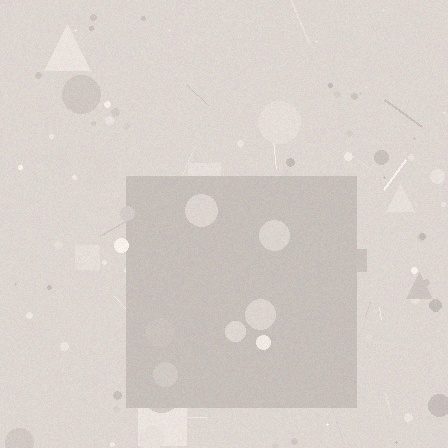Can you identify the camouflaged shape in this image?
The camouflaged shape is a square.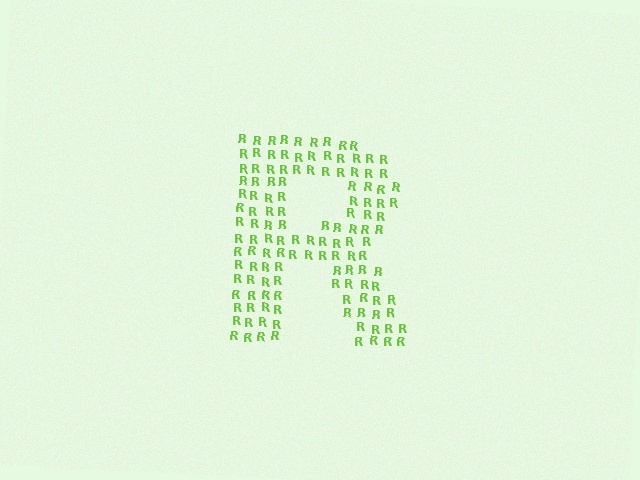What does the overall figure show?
The overall figure shows the letter R.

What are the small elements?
The small elements are letter R's.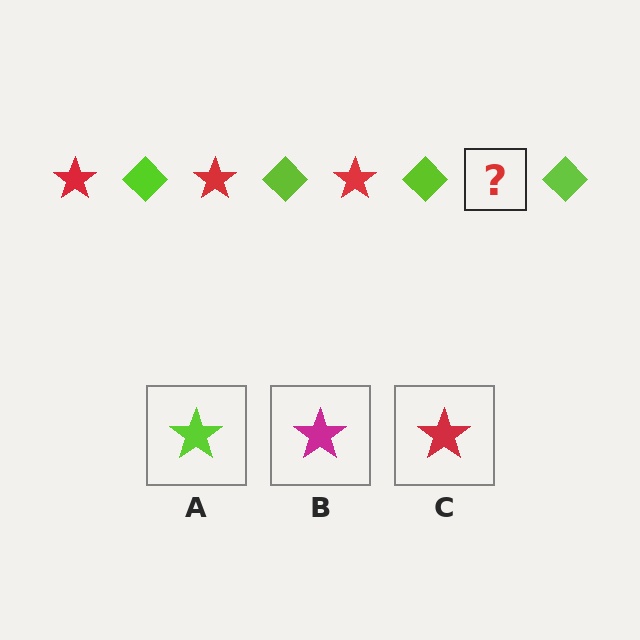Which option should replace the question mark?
Option C.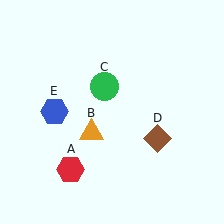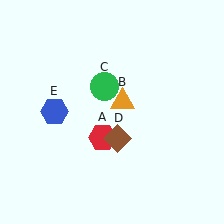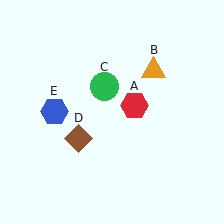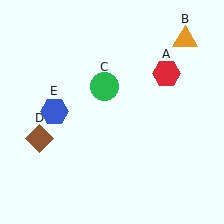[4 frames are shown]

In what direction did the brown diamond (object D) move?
The brown diamond (object D) moved left.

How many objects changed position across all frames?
3 objects changed position: red hexagon (object A), orange triangle (object B), brown diamond (object D).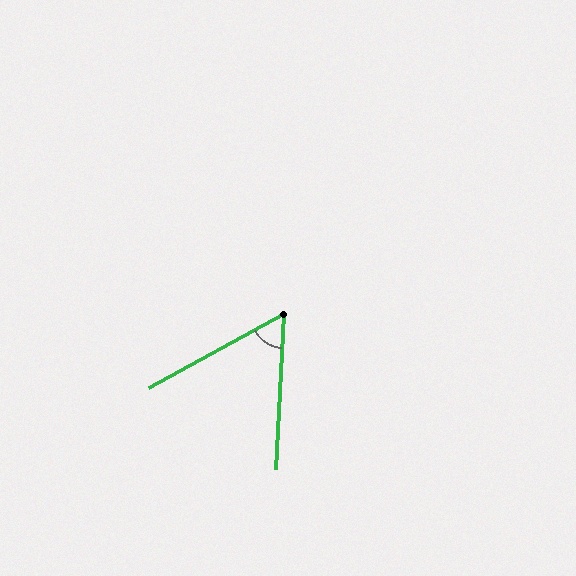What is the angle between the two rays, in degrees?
Approximately 58 degrees.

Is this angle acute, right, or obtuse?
It is acute.